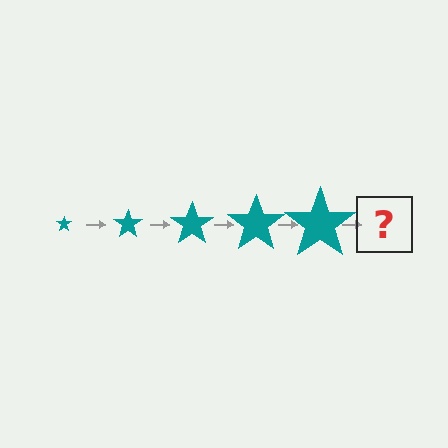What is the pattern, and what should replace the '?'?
The pattern is that the star gets progressively larger each step. The '?' should be a teal star, larger than the previous one.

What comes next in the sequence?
The next element should be a teal star, larger than the previous one.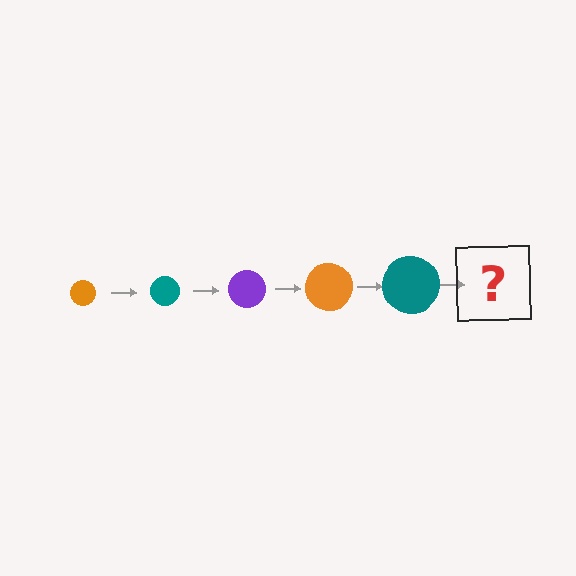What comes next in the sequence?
The next element should be a purple circle, larger than the previous one.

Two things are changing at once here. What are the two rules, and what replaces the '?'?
The two rules are that the circle grows larger each step and the color cycles through orange, teal, and purple. The '?' should be a purple circle, larger than the previous one.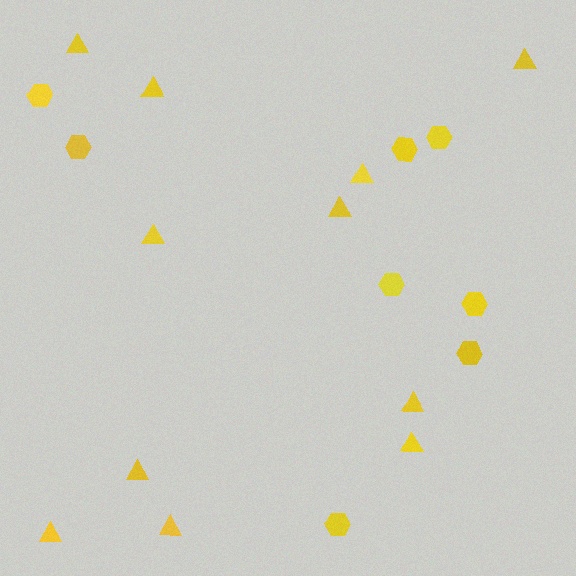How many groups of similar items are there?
There are 2 groups: one group of hexagons (8) and one group of triangles (11).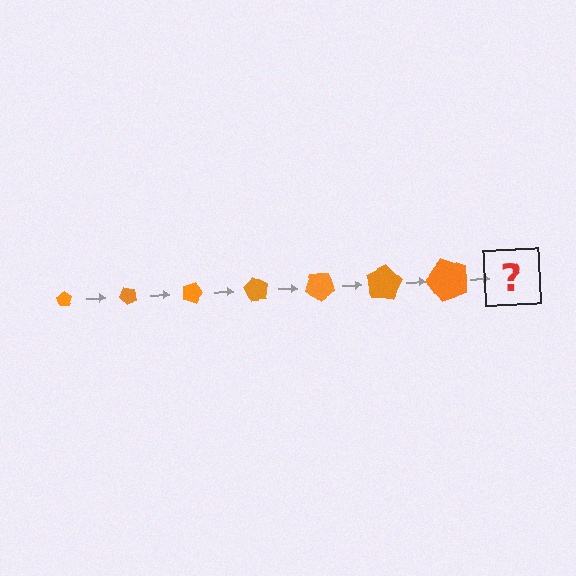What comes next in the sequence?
The next element should be a pentagon, larger than the previous one and rotated 315 degrees from the start.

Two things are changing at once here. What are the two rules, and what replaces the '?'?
The two rules are that the pentagon grows larger each step and it rotates 45 degrees each step. The '?' should be a pentagon, larger than the previous one and rotated 315 degrees from the start.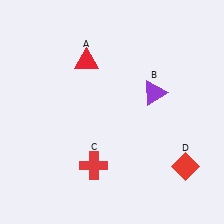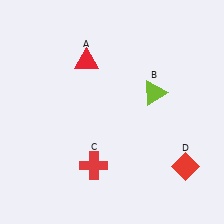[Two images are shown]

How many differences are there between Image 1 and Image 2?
There is 1 difference between the two images.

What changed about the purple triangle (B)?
In Image 1, B is purple. In Image 2, it changed to lime.